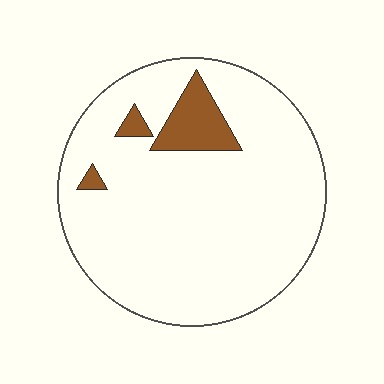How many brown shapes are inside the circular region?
3.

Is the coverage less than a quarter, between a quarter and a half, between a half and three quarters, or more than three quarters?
Less than a quarter.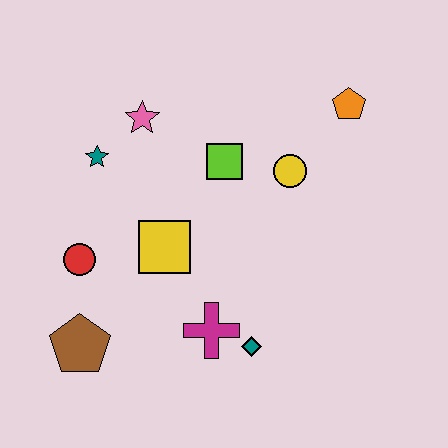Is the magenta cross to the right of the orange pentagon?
No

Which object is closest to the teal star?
The pink star is closest to the teal star.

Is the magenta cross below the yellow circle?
Yes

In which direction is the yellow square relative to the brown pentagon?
The yellow square is above the brown pentagon.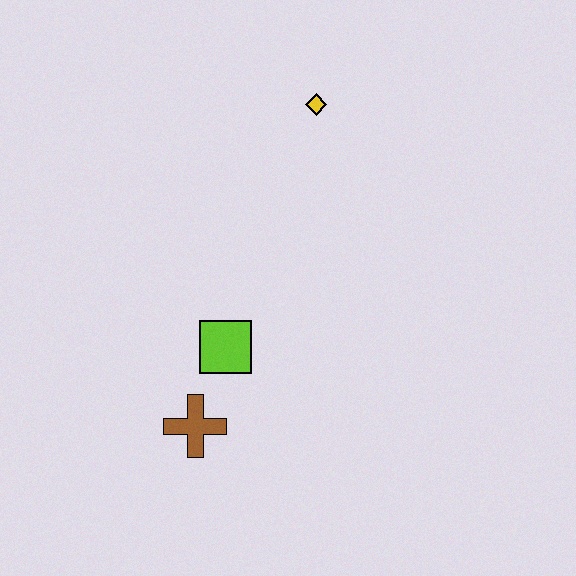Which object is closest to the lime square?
The brown cross is closest to the lime square.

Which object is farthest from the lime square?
The yellow diamond is farthest from the lime square.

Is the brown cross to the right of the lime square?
No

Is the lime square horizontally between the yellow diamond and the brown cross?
Yes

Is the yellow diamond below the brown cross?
No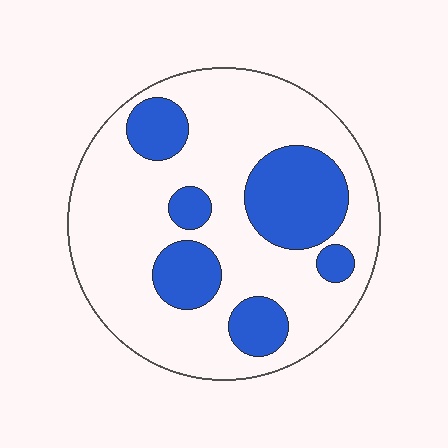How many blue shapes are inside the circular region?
6.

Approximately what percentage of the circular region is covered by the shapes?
Approximately 25%.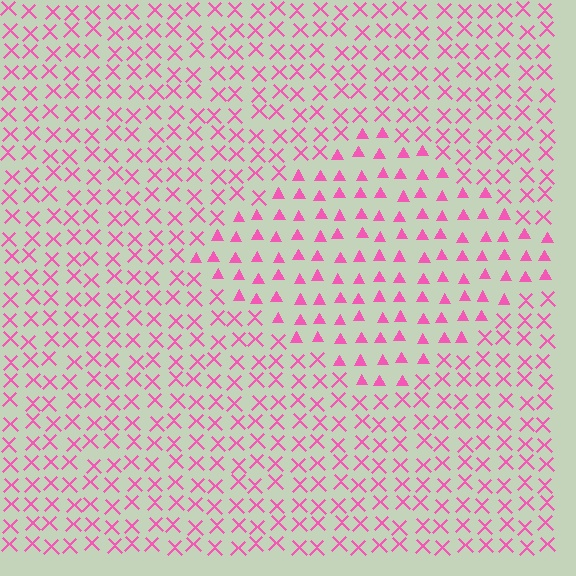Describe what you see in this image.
The image is filled with small pink elements arranged in a uniform grid. A diamond-shaped region contains triangles, while the surrounding area contains X marks. The boundary is defined purely by the change in element shape.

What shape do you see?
I see a diamond.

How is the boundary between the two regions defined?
The boundary is defined by a change in element shape: triangles inside vs. X marks outside. All elements share the same color and spacing.